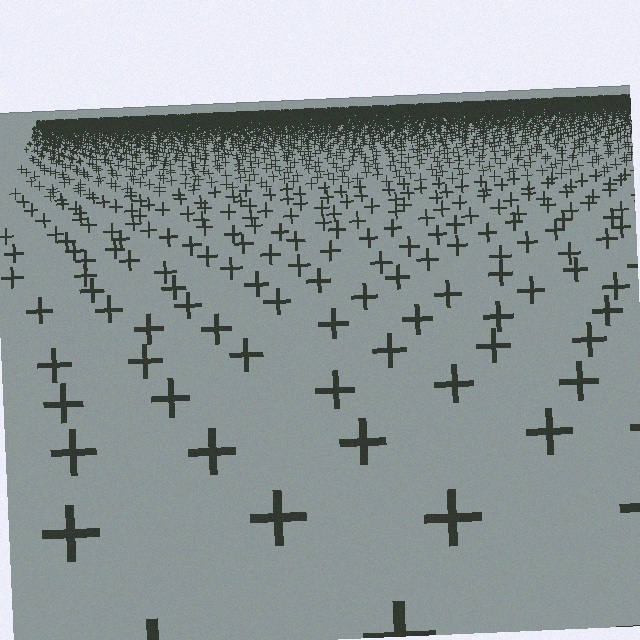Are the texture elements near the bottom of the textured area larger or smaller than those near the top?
Larger. Near the bottom, elements are closer to the viewer and appear at a bigger on-screen size.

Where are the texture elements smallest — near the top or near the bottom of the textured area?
Near the top.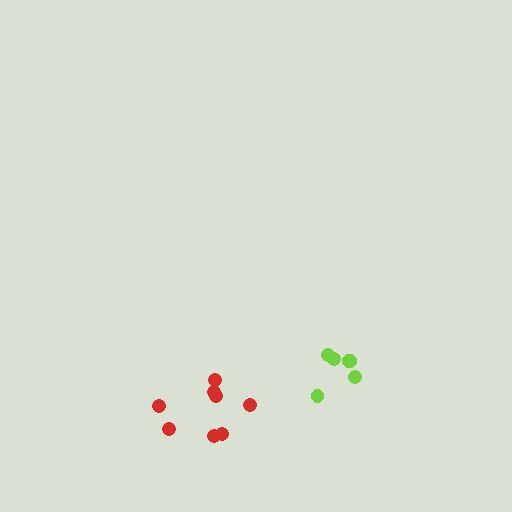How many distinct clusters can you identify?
There are 2 distinct clusters.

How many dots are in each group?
Group 1: 8 dots, Group 2: 6 dots (14 total).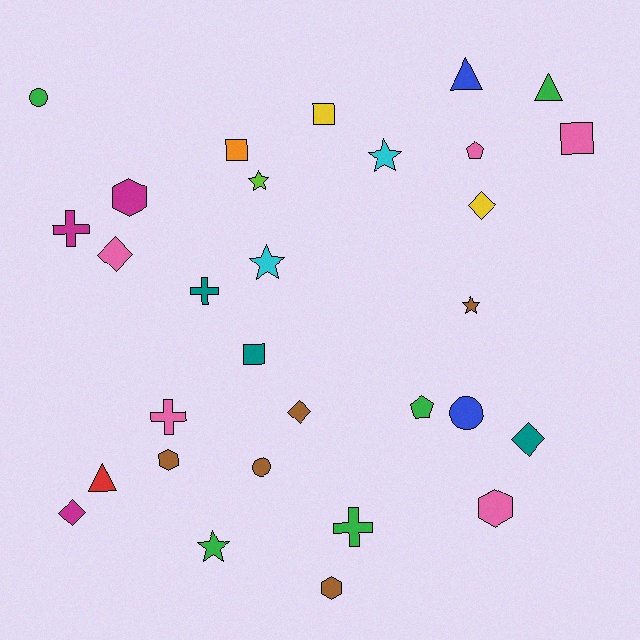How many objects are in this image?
There are 30 objects.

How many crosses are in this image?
There are 4 crosses.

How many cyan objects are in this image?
There are 2 cyan objects.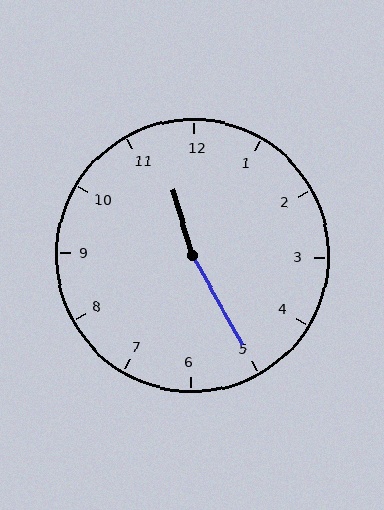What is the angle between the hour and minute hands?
Approximately 168 degrees.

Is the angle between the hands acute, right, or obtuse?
It is obtuse.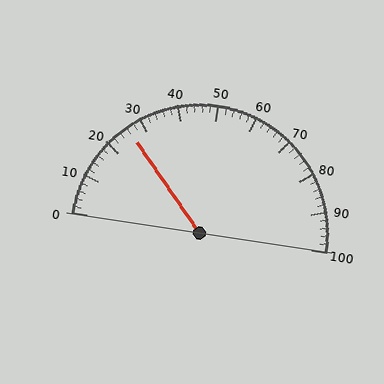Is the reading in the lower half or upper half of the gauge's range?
The reading is in the lower half of the range (0 to 100).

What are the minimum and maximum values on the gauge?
The gauge ranges from 0 to 100.